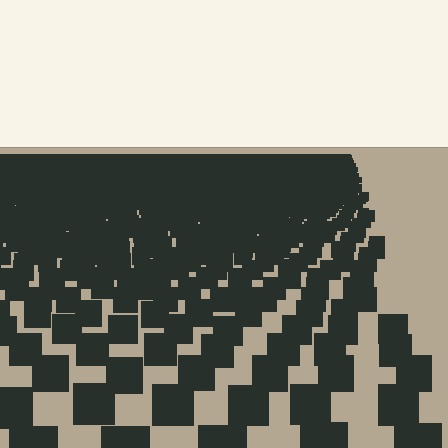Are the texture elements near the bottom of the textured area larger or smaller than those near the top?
Larger. Near the bottom, elements are closer to the viewer and appear at a bigger on-screen size.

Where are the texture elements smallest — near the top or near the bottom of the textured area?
Near the top.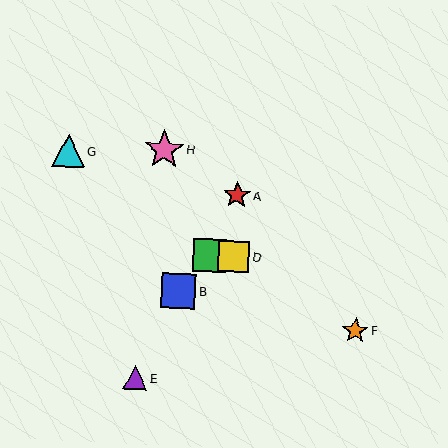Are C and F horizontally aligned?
No, C is at y≈255 and F is at y≈331.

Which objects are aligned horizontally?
Objects C, D are aligned horizontally.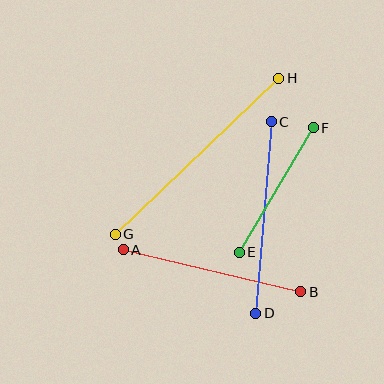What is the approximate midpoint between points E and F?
The midpoint is at approximately (276, 190) pixels.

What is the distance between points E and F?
The distance is approximately 145 pixels.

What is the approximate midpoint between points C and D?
The midpoint is at approximately (263, 218) pixels.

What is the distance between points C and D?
The distance is approximately 192 pixels.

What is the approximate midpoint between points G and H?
The midpoint is at approximately (197, 156) pixels.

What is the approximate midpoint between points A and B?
The midpoint is at approximately (212, 271) pixels.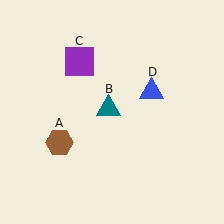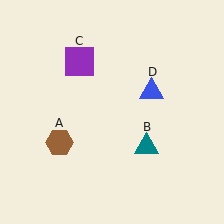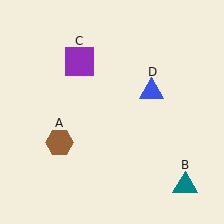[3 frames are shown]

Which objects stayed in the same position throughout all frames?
Brown hexagon (object A) and purple square (object C) and blue triangle (object D) remained stationary.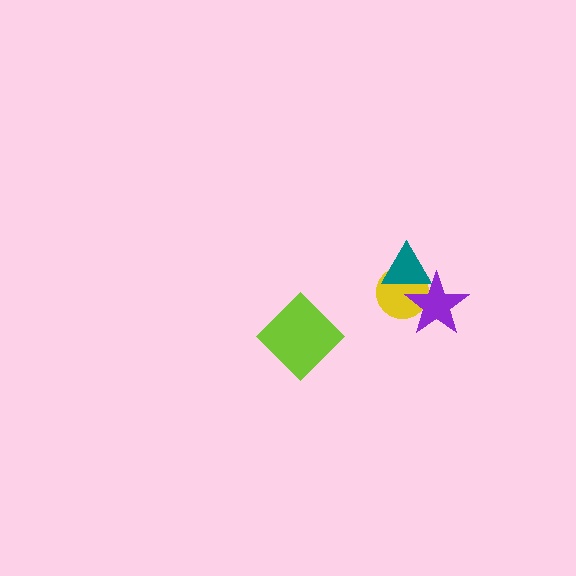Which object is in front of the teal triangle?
The purple star is in front of the teal triangle.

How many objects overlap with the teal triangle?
2 objects overlap with the teal triangle.